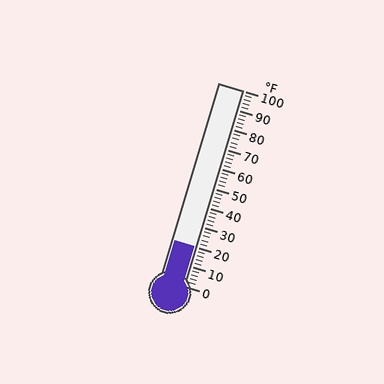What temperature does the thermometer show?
The thermometer shows approximately 20°F.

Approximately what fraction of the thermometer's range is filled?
The thermometer is filled to approximately 20% of its range.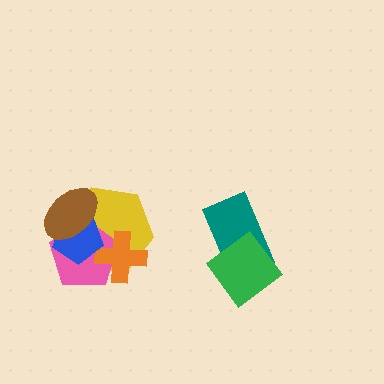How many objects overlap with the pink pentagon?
4 objects overlap with the pink pentagon.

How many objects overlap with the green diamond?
1 object overlaps with the green diamond.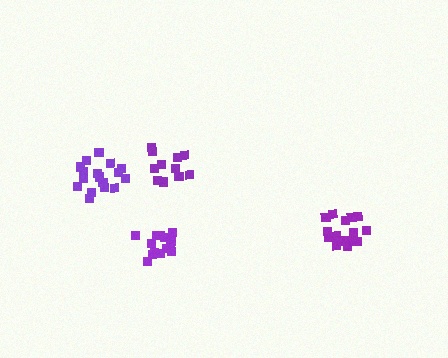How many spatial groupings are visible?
There are 4 spatial groupings.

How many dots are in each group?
Group 1: 14 dots, Group 2: 17 dots, Group 3: 12 dots, Group 4: 18 dots (61 total).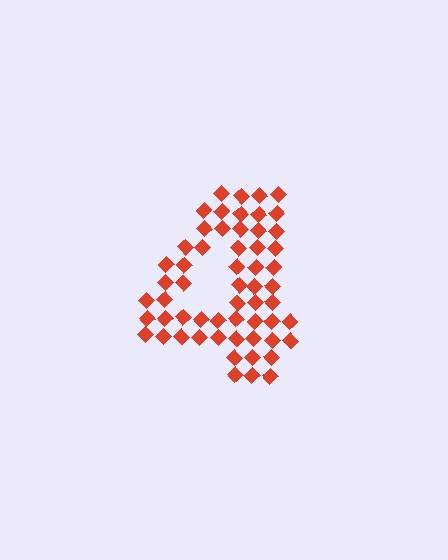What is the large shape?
The large shape is the digit 4.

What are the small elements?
The small elements are diamonds.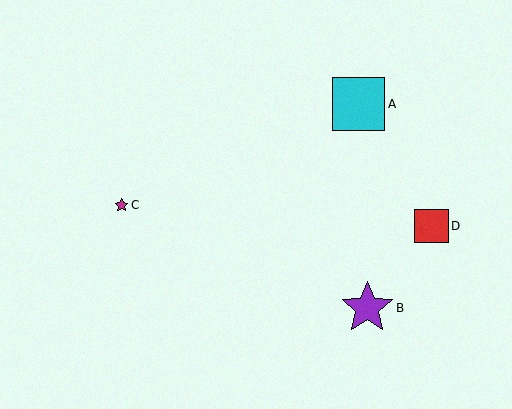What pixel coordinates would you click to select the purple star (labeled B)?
Click at (367, 308) to select the purple star B.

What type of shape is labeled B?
Shape B is a purple star.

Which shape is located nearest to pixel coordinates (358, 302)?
The purple star (labeled B) at (367, 308) is nearest to that location.